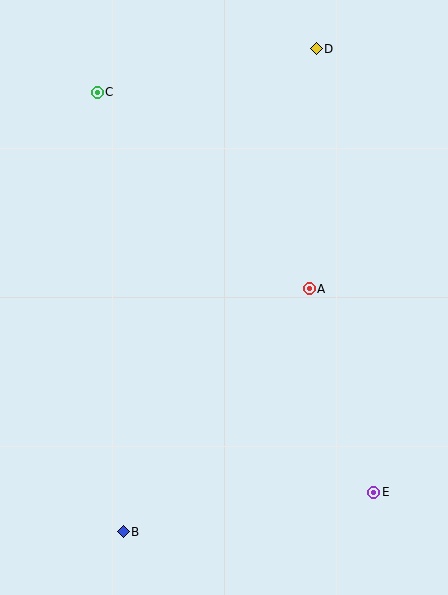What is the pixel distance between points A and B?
The distance between A and B is 306 pixels.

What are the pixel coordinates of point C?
Point C is at (97, 92).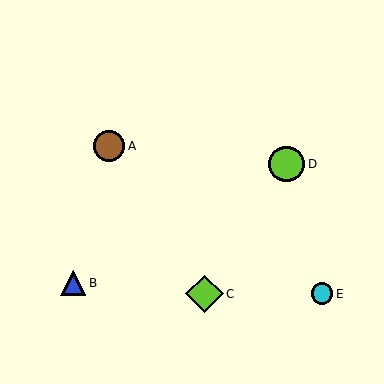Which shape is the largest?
The lime diamond (labeled C) is the largest.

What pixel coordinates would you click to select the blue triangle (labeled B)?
Click at (73, 283) to select the blue triangle B.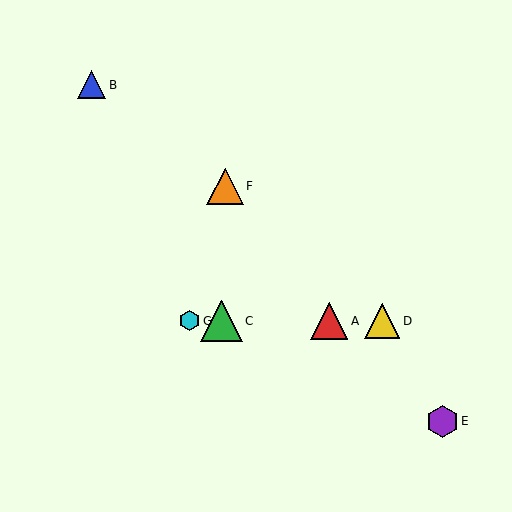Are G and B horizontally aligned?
No, G is at y≈321 and B is at y≈85.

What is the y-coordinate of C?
Object C is at y≈321.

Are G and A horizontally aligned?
Yes, both are at y≈321.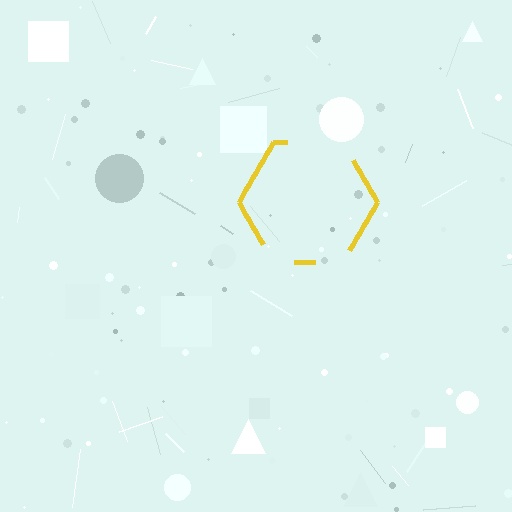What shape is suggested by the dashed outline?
The dashed outline suggests a hexagon.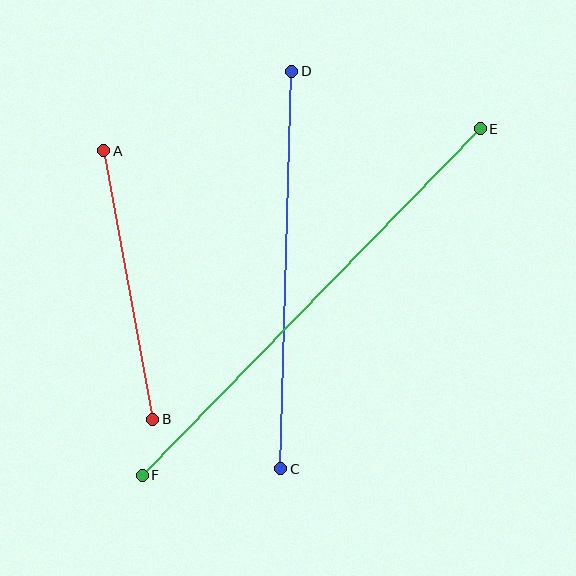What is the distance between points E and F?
The distance is approximately 484 pixels.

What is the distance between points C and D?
The distance is approximately 398 pixels.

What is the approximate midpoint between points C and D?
The midpoint is at approximately (286, 270) pixels.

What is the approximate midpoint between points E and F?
The midpoint is at approximately (311, 302) pixels.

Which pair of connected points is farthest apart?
Points E and F are farthest apart.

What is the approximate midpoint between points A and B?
The midpoint is at approximately (128, 285) pixels.